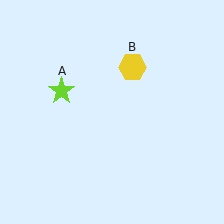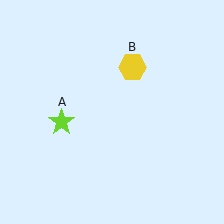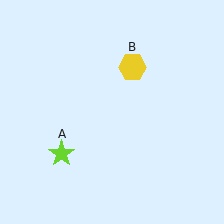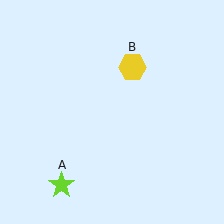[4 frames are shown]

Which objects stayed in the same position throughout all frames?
Yellow hexagon (object B) remained stationary.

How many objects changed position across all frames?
1 object changed position: lime star (object A).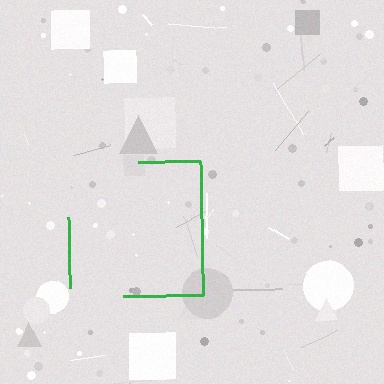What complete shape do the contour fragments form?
The contour fragments form a square.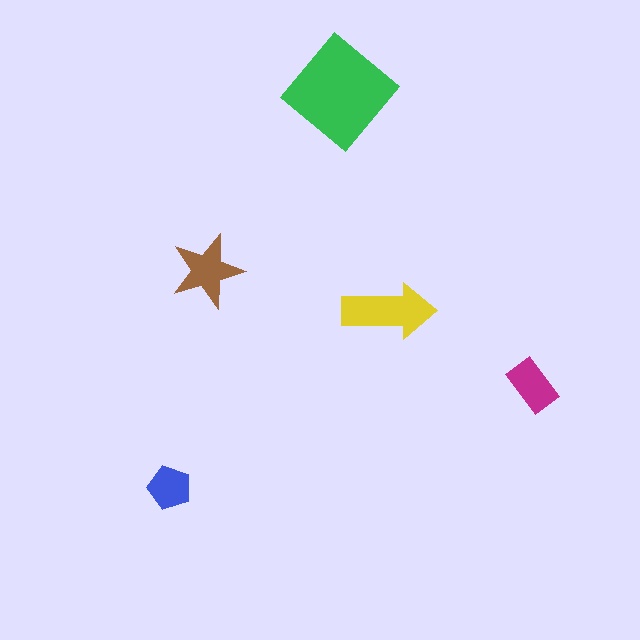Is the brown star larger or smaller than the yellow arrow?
Smaller.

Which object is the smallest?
The blue pentagon.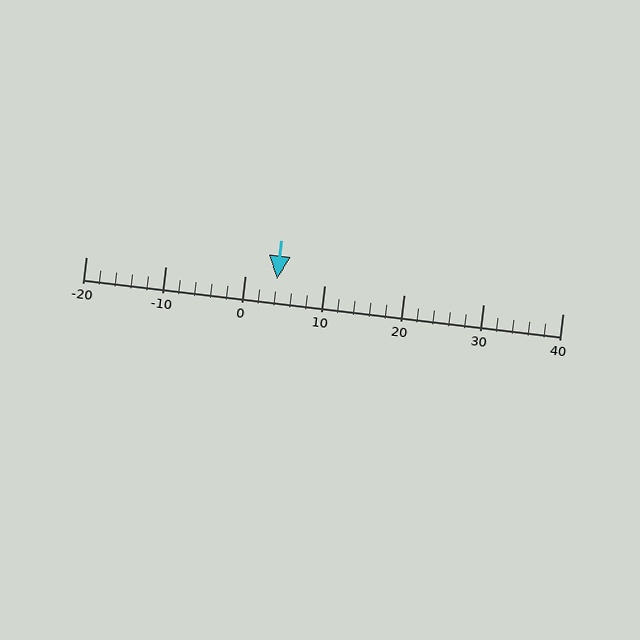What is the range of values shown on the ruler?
The ruler shows values from -20 to 40.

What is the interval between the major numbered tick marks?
The major tick marks are spaced 10 units apart.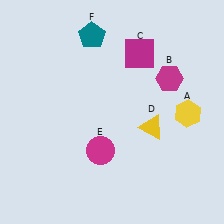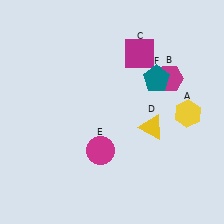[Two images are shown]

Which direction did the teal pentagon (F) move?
The teal pentagon (F) moved right.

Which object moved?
The teal pentagon (F) moved right.